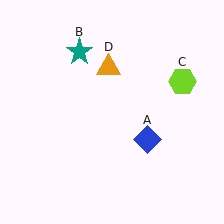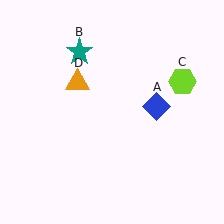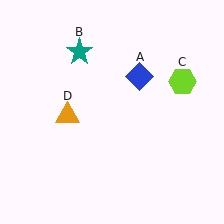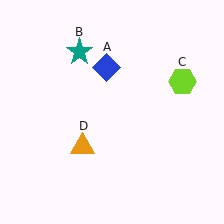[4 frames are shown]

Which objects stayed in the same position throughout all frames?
Teal star (object B) and lime hexagon (object C) remained stationary.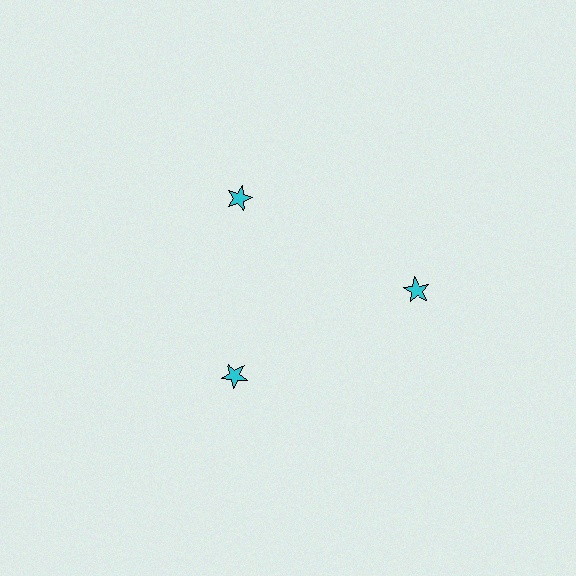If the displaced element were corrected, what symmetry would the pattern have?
It would have 3-fold rotational symmetry — the pattern would map onto itself every 120 degrees.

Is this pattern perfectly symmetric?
No. The 3 cyan stars are arranged in a ring, but one element near the 3 o'clock position is pushed outward from the center, breaking the 3-fold rotational symmetry.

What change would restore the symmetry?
The symmetry would be restored by moving it inward, back onto the ring so that all 3 stars sit at equal angles and equal distance from the center.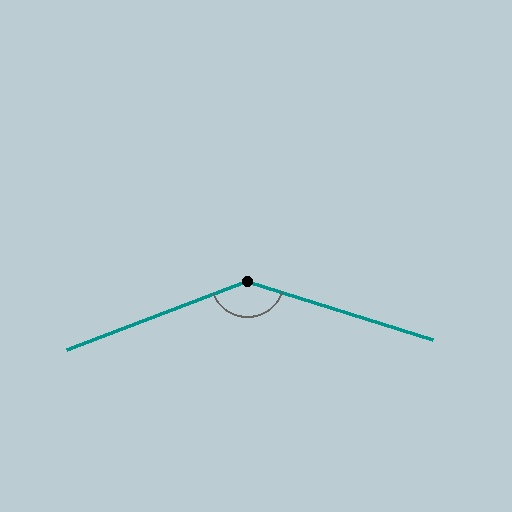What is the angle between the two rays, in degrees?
Approximately 142 degrees.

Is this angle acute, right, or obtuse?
It is obtuse.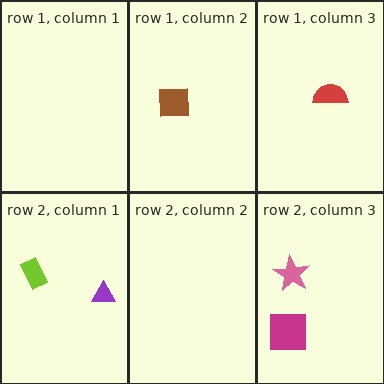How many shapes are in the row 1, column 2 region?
1.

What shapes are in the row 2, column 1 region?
The purple triangle, the lime rectangle.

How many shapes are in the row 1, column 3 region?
1.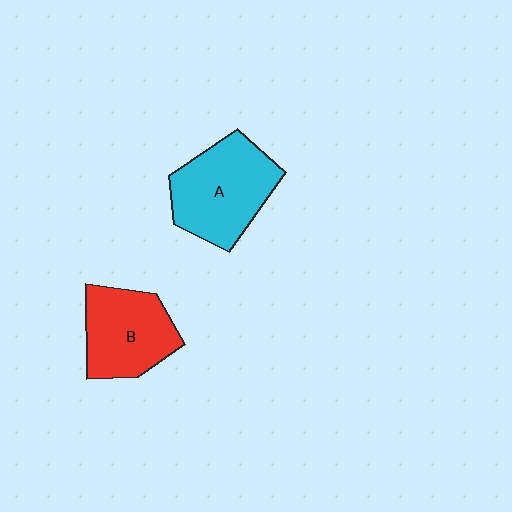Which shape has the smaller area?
Shape B (red).